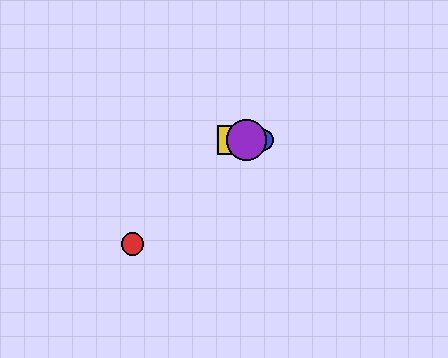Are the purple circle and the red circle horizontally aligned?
No, the purple circle is at y≈140 and the red circle is at y≈244.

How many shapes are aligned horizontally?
4 shapes (the blue circle, the green circle, the yellow square, the purple circle) are aligned horizontally.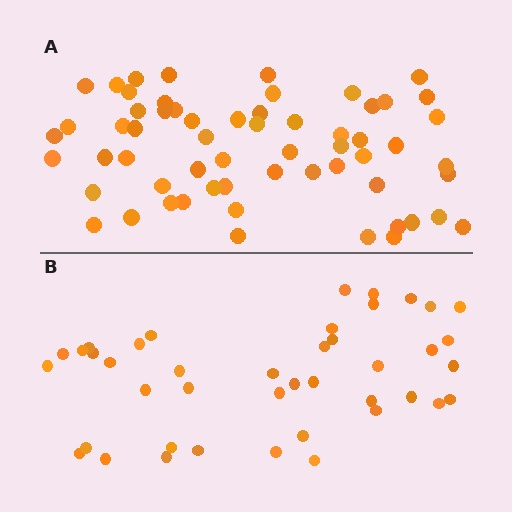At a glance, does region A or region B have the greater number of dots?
Region A (the top region) has more dots.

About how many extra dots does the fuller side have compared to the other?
Region A has approximately 20 more dots than region B.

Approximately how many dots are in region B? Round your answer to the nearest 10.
About 40 dots. (The exact count is 42, which rounds to 40.)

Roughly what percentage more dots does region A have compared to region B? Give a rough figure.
About 45% more.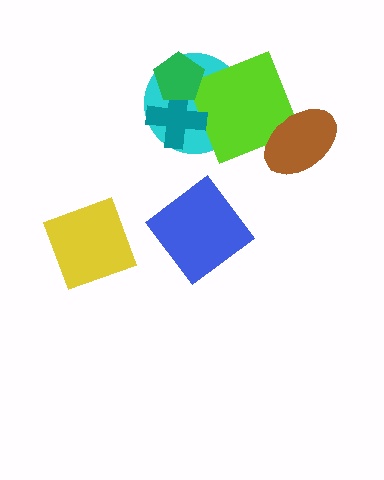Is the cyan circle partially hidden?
Yes, it is partially covered by another shape.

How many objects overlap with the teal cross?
2 objects overlap with the teal cross.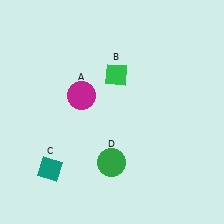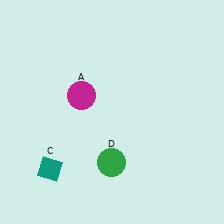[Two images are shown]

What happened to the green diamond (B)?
The green diamond (B) was removed in Image 2. It was in the top-right area of Image 1.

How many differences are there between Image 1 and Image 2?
There is 1 difference between the two images.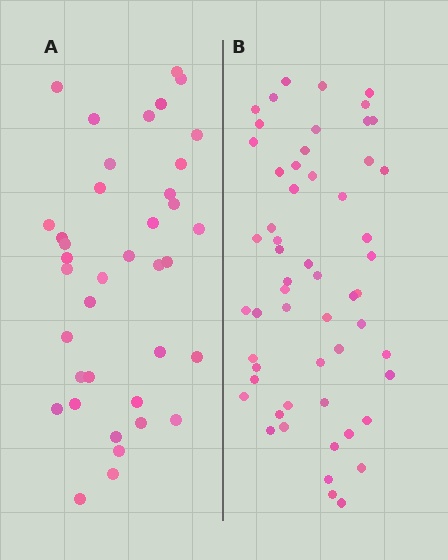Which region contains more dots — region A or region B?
Region B (the right region) has more dots.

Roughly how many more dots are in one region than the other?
Region B has approximately 20 more dots than region A.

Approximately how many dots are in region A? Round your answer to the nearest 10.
About 40 dots. (The exact count is 38, which rounds to 40.)